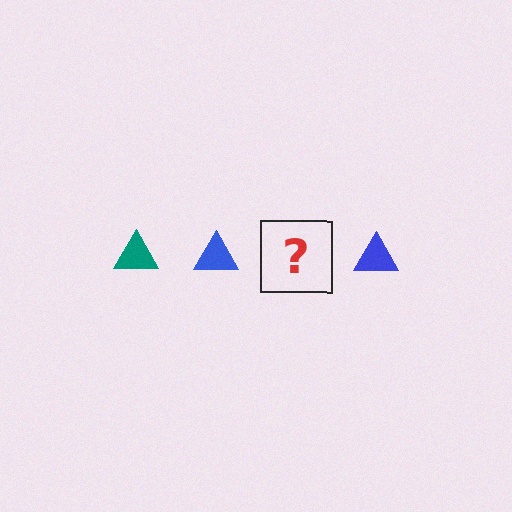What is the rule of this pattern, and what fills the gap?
The rule is that the pattern cycles through teal, blue triangles. The gap should be filled with a teal triangle.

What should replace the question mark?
The question mark should be replaced with a teal triangle.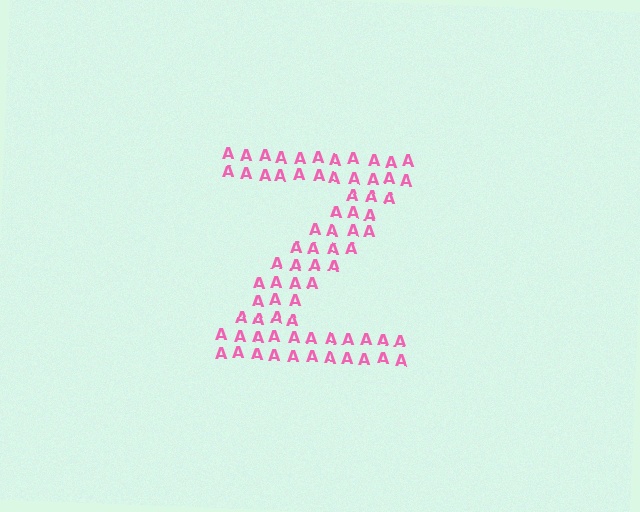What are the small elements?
The small elements are letter A's.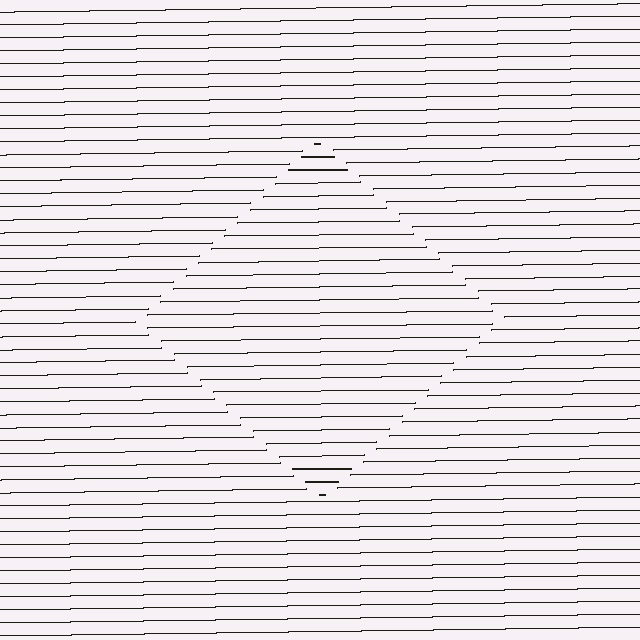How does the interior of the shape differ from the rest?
The interior of the shape contains the same grating, shifted by half a period — the contour is defined by the phase discontinuity where line-ends from the inner and outer gratings abut.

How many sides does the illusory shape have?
4 sides — the line-ends trace a square.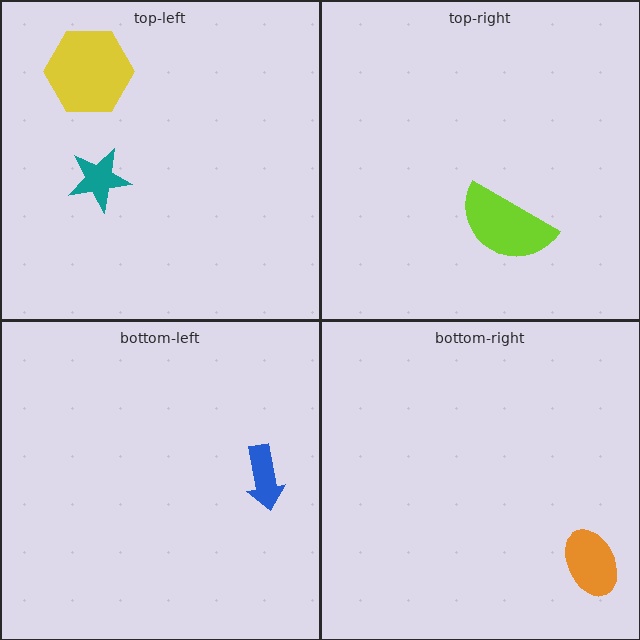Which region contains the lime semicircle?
The top-right region.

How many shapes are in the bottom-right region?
1.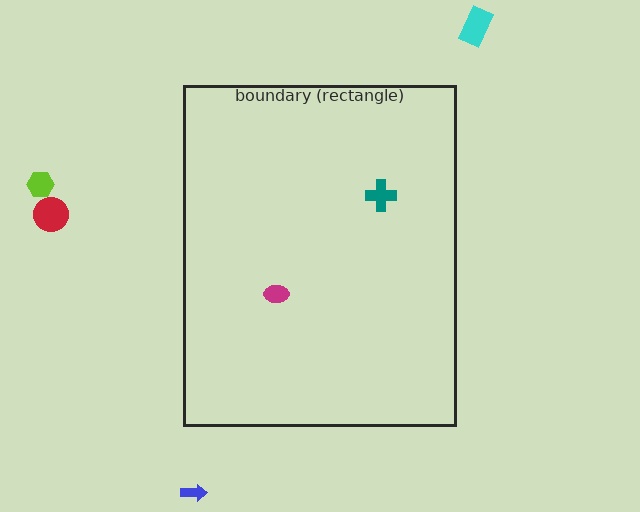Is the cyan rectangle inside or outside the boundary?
Outside.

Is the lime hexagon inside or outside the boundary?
Outside.